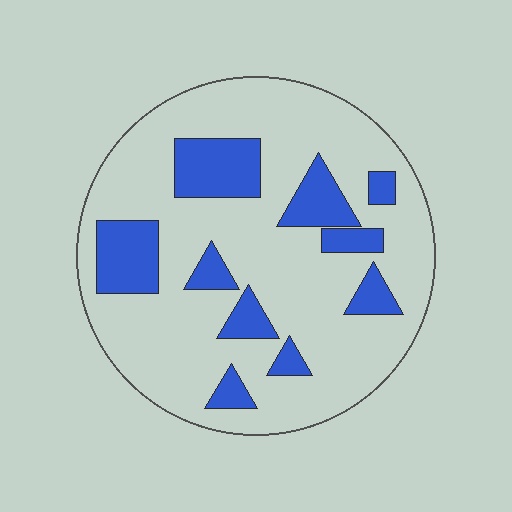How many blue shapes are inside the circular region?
10.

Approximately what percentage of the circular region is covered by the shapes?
Approximately 20%.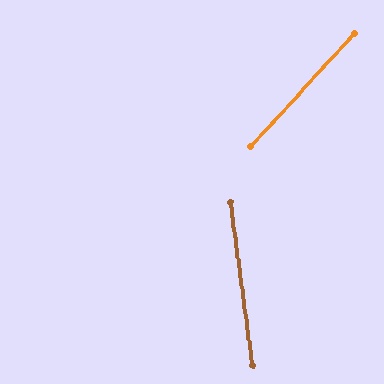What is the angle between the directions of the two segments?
Approximately 50 degrees.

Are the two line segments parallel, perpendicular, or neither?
Neither parallel nor perpendicular — they differ by about 50°.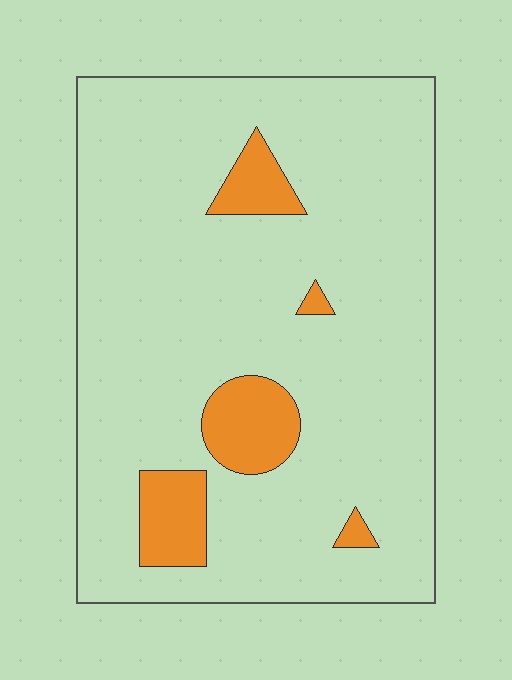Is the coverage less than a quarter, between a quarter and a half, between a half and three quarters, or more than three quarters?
Less than a quarter.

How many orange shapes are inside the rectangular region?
5.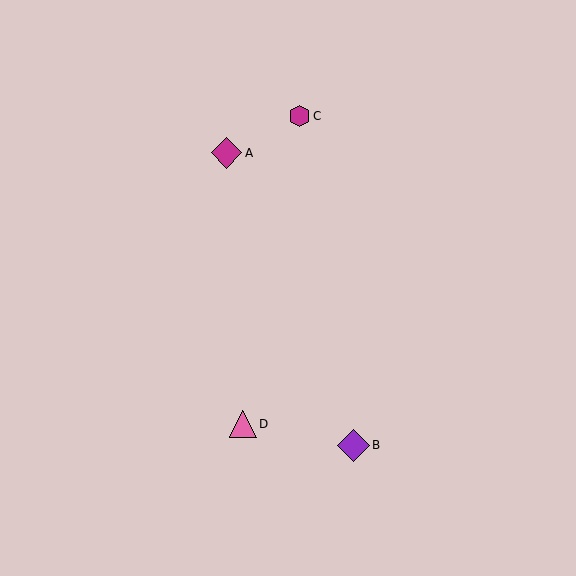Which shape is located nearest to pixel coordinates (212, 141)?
The magenta diamond (labeled A) at (227, 153) is nearest to that location.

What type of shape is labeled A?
Shape A is a magenta diamond.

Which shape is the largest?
The purple diamond (labeled B) is the largest.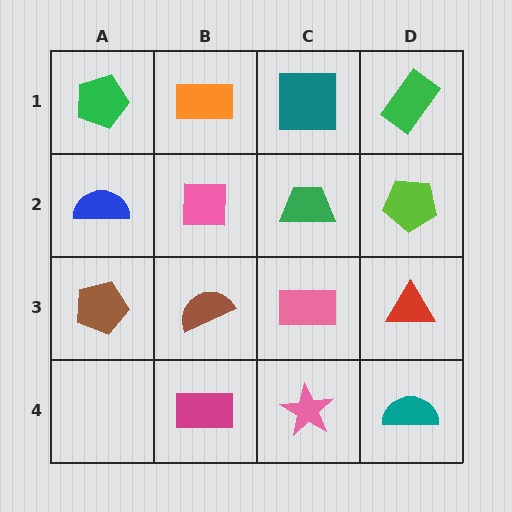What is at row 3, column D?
A red triangle.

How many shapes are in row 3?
4 shapes.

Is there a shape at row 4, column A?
No, that cell is empty.